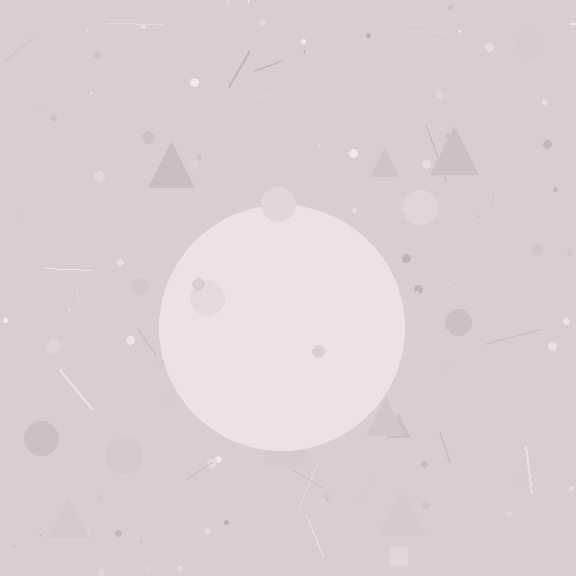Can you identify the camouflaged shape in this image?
The camouflaged shape is a circle.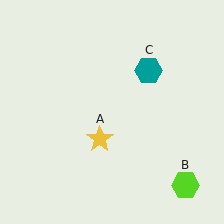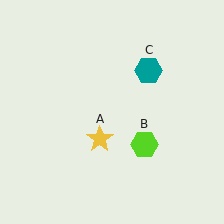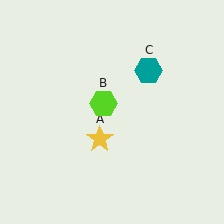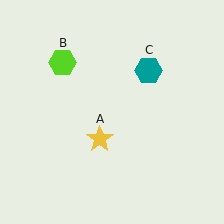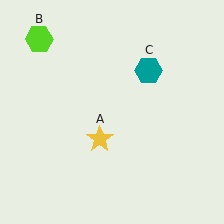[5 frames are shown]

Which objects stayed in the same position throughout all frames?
Yellow star (object A) and teal hexagon (object C) remained stationary.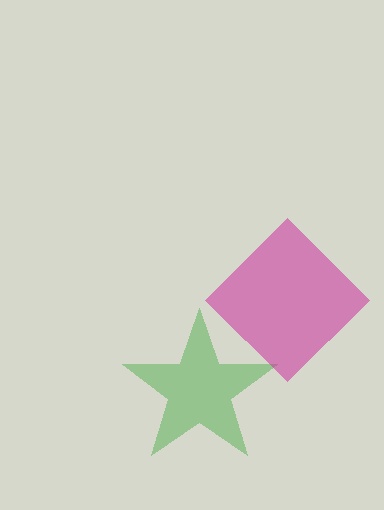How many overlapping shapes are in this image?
There are 2 overlapping shapes in the image.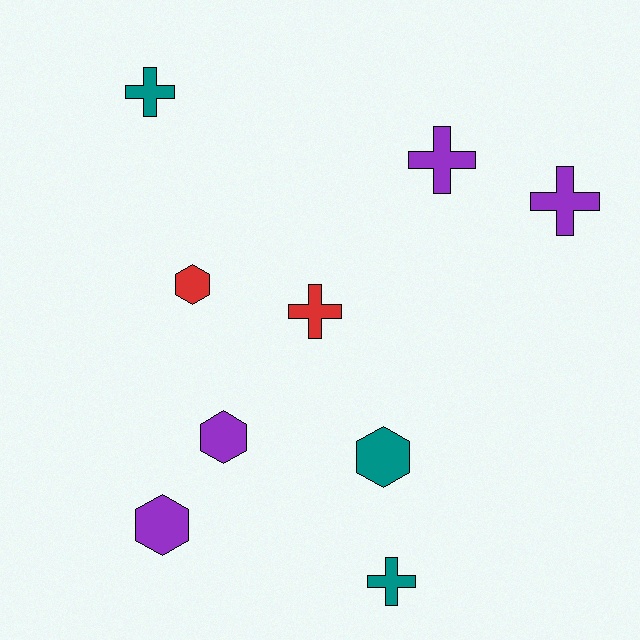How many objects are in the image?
There are 9 objects.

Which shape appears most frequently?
Cross, with 5 objects.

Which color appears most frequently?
Purple, with 4 objects.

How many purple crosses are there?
There are 2 purple crosses.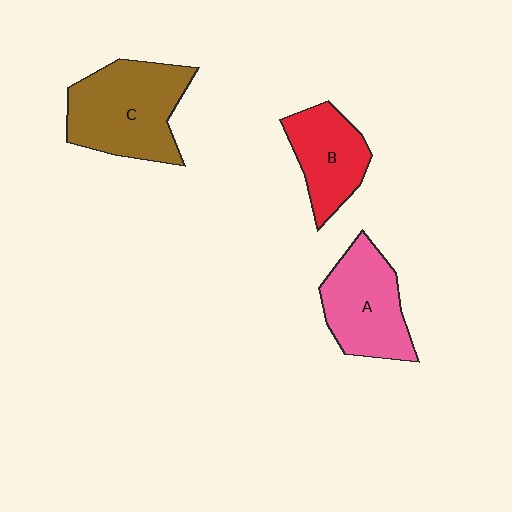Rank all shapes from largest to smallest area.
From largest to smallest: C (brown), A (pink), B (red).